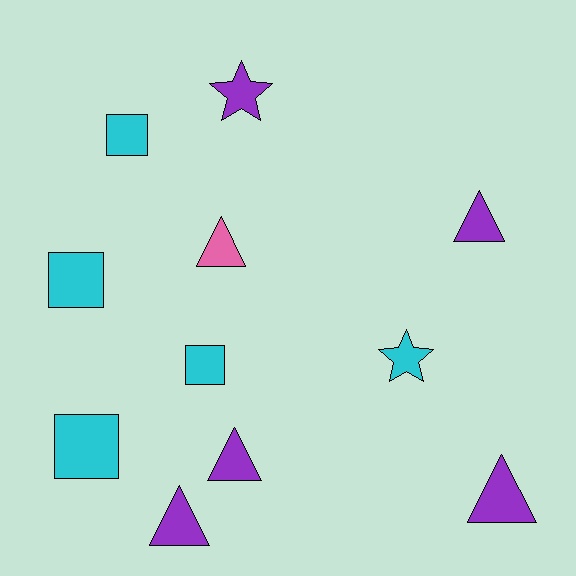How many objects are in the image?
There are 11 objects.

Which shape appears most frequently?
Triangle, with 5 objects.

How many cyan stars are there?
There is 1 cyan star.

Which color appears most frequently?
Cyan, with 5 objects.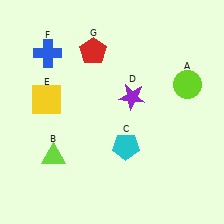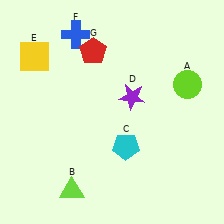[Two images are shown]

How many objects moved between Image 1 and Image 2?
3 objects moved between the two images.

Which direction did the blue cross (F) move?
The blue cross (F) moved right.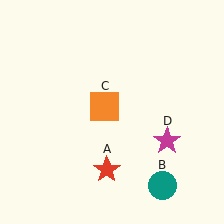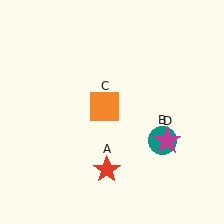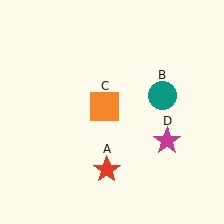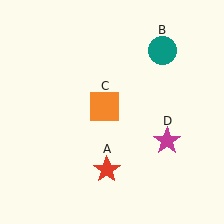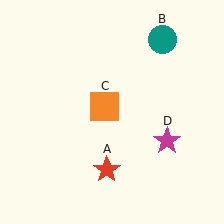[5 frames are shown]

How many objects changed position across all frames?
1 object changed position: teal circle (object B).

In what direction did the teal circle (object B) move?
The teal circle (object B) moved up.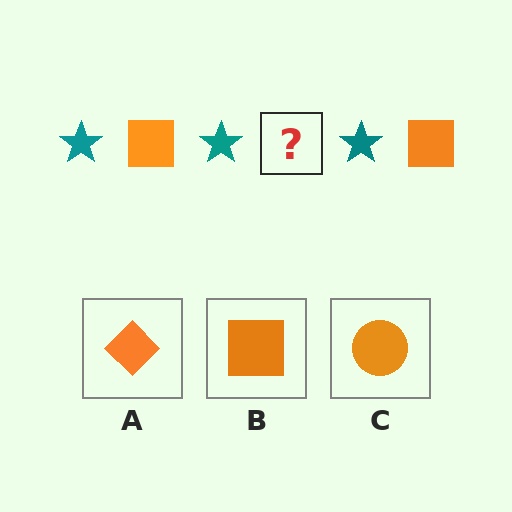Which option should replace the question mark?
Option B.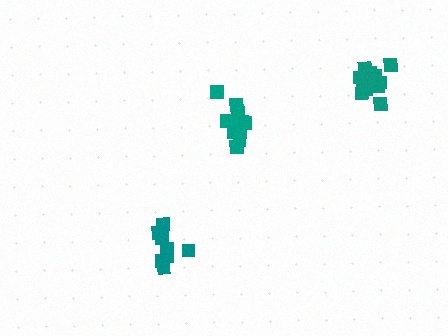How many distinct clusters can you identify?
There are 3 distinct clusters.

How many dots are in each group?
Group 1: 14 dots, Group 2: 12 dots, Group 3: 9 dots (35 total).